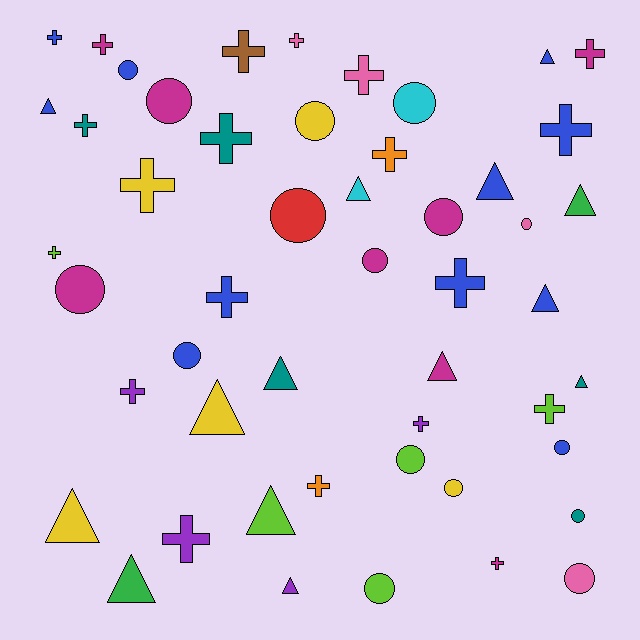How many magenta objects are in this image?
There are 8 magenta objects.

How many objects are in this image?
There are 50 objects.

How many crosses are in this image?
There are 20 crosses.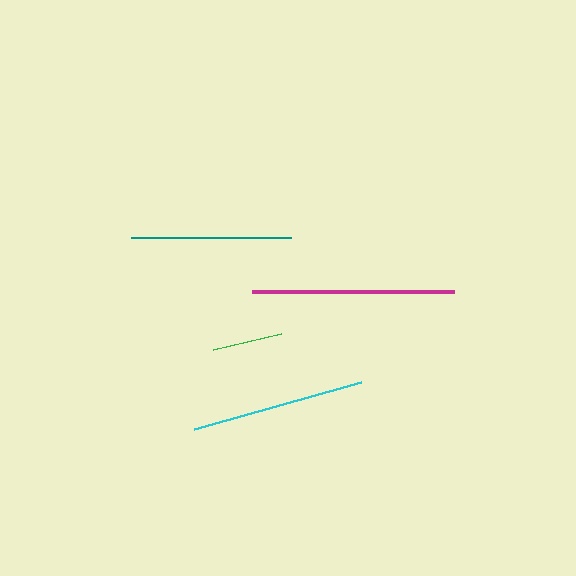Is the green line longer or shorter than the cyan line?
The cyan line is longer than the green line.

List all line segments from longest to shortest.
From longest to shortest: magenta, cyan, teal, green.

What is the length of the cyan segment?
The cyan segment is approximately 173 pixels long.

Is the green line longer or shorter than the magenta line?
The magenta line is longer than the green line.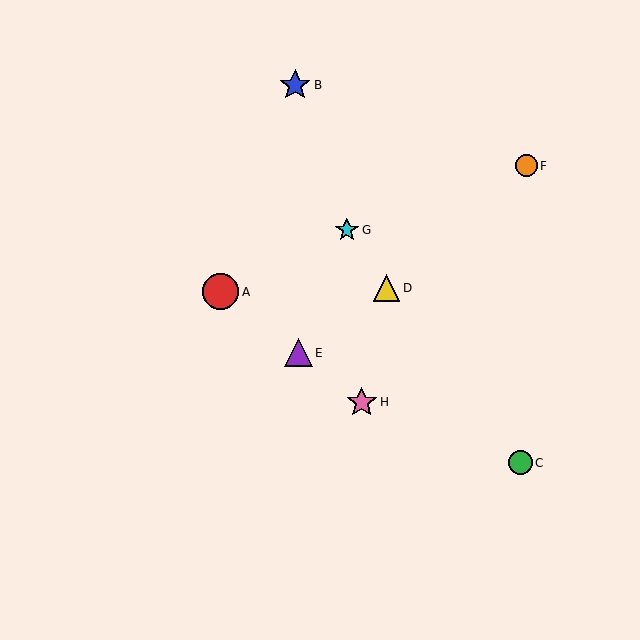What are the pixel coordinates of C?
Object C is at (520, 463).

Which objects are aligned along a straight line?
Objects A, E, H are aligned along a straight line.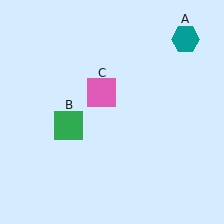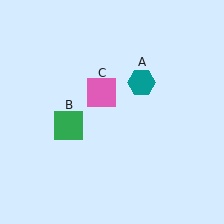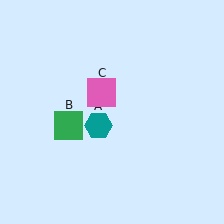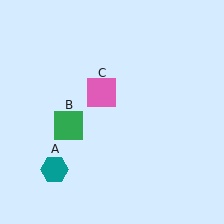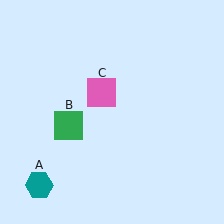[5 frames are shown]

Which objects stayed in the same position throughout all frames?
Green square (object B) and pink square (object C) remained stationary.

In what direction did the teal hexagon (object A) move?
The teal hexagon (object A) moved down and to the left.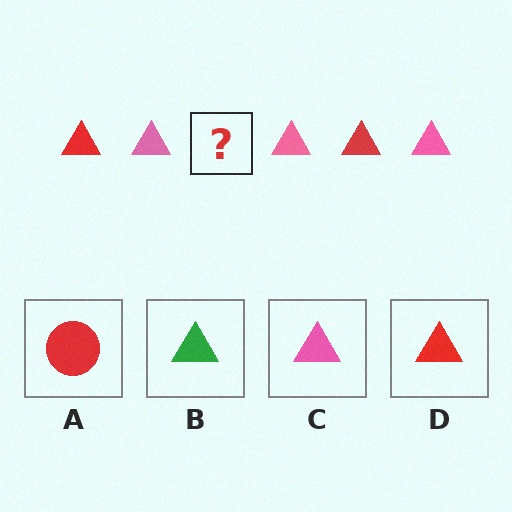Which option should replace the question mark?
Option D.